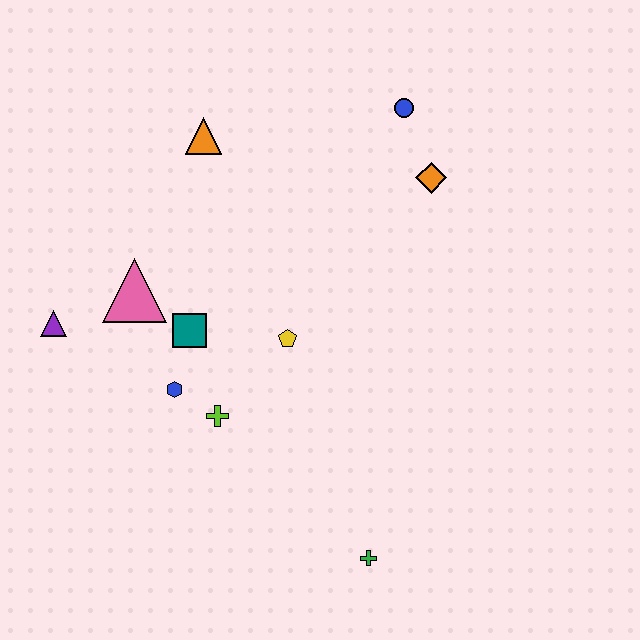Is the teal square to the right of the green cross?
No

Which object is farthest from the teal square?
The blue circle is farthest from the teal square.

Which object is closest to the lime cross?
The blue hexagon is closest to the lime cross.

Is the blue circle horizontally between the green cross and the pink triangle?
No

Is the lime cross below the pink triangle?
Yes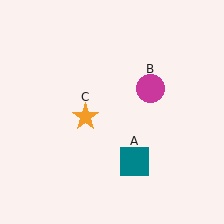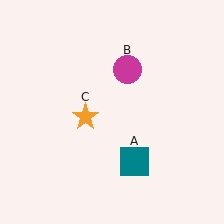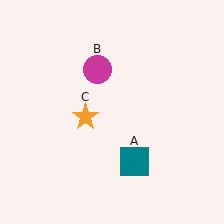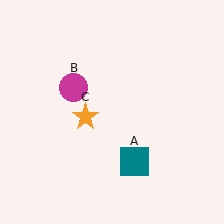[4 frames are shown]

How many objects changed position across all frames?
1 object changed position: magenta circle (object B).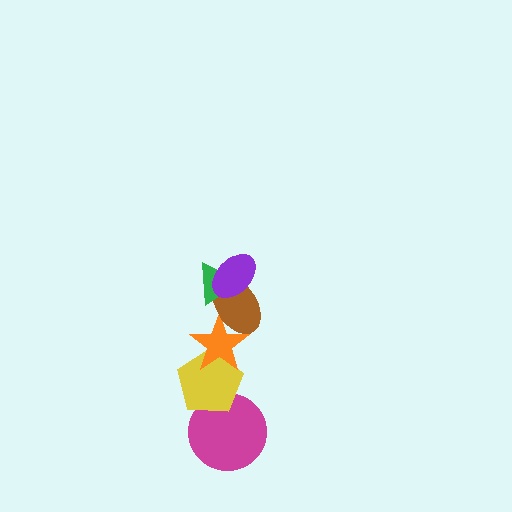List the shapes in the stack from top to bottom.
From top to bottom: the purple ellipse, the green triangle, the brown ellipse, the orange star, the yellow pentagon, the magenta circle.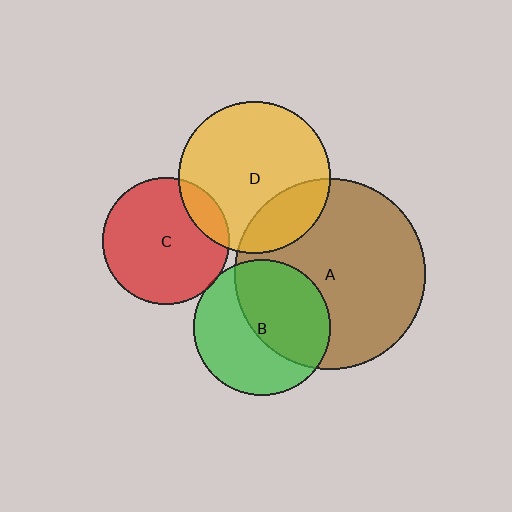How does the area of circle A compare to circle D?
Approximately 1.6 times.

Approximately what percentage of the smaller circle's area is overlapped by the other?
Approximately 15%.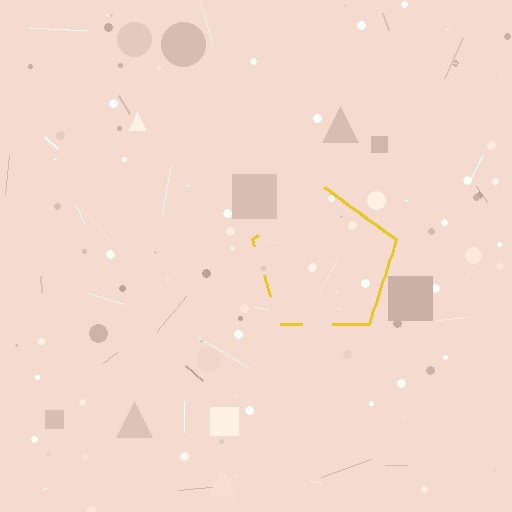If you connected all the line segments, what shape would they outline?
They would outline a pentagon.